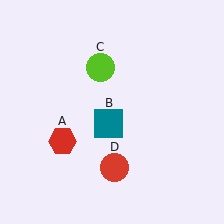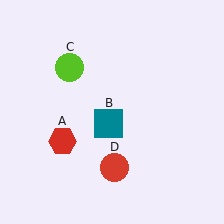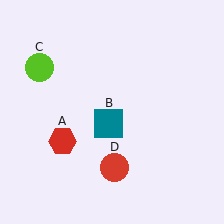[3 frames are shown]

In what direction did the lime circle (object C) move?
The lime circle (object C) moved left.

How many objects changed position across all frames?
1 object changed position: lime circle (object C).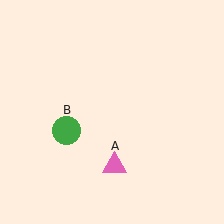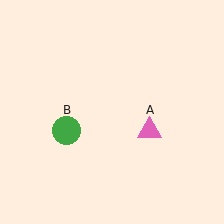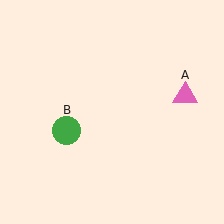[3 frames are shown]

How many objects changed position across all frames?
1 object changed position: pink triangle (object A).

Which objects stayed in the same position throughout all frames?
Green circle (object B) remained stationary.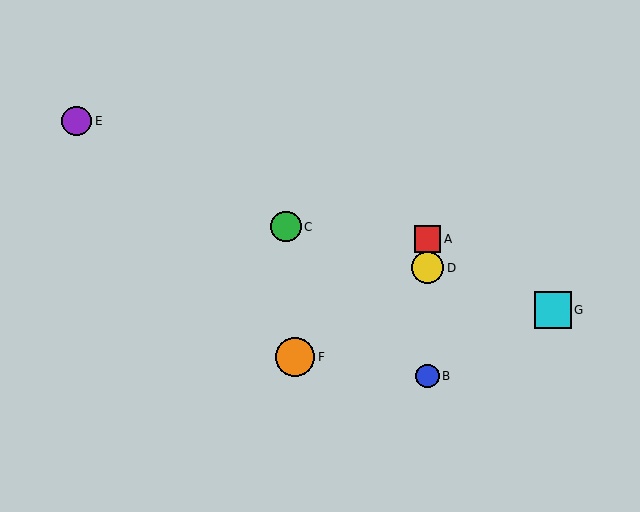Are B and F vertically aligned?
No, B is at x≈428 and F is at x≈295.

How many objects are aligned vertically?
3 objects (A, B, D) are aligned vertically.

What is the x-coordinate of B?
Object B is at x≈428.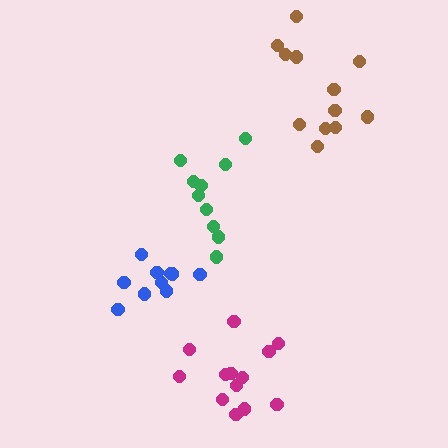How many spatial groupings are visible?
There are 4 spatial groupings.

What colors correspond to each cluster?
The clusters are colored: magenta, blue, green, brown.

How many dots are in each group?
Group 1: 13 dots, Group 2: 10 dots, Group 3: 10 dots, Group 4: 12 dots (45 total).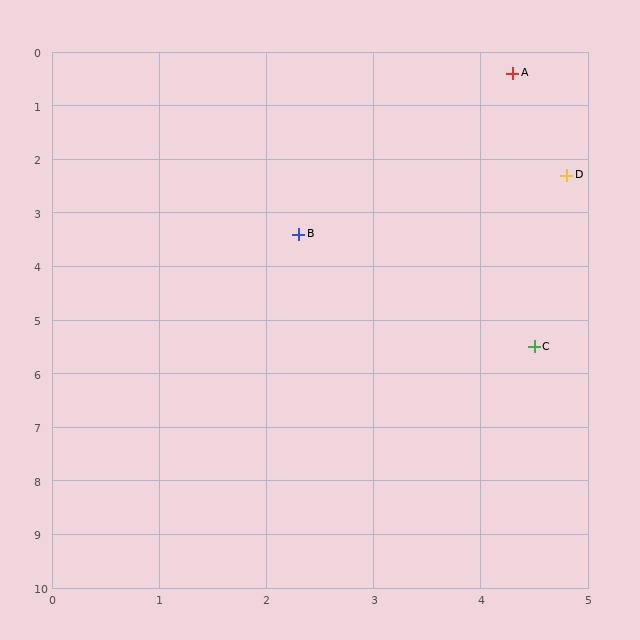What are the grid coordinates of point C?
Point C is at approximately (4.5, 5.5).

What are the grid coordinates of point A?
Point A is at approximately (4.3, 0.4).